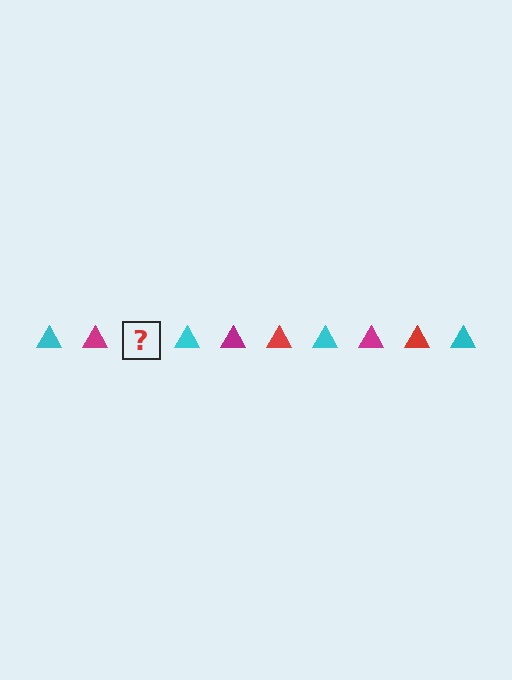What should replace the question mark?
The question mark should be replaced with a red triangle.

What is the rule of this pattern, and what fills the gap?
The rule is that the pattern cycles through cyan, magenta, red triangles. The gap should be filled with a red triangle.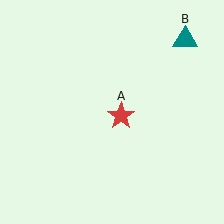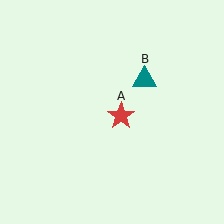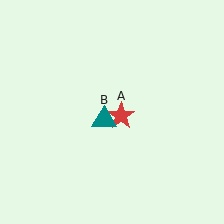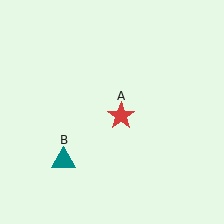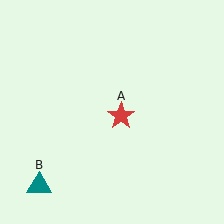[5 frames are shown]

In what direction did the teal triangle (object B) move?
The teal triangle (object B) moved down and to the left.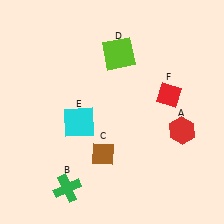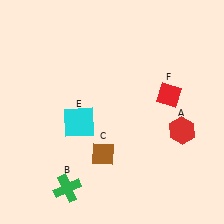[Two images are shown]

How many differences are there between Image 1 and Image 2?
There is 1 difference between the two images.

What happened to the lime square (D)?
The lime square (D) was removed in Image 2. It was in the top-right area of Image 1.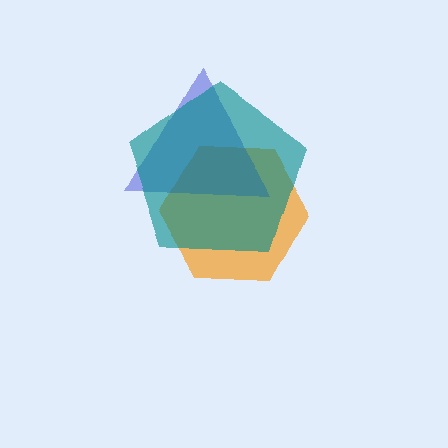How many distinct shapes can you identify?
There are 3 distinct shapes: an orange hexagon, a blue triangle, a teal pentagon.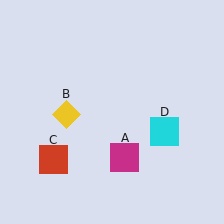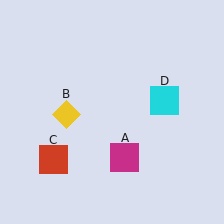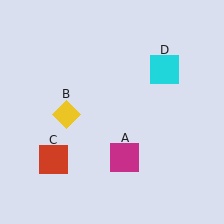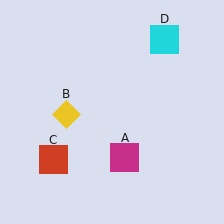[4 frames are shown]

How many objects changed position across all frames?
1 object changed position: cyan square (object D).